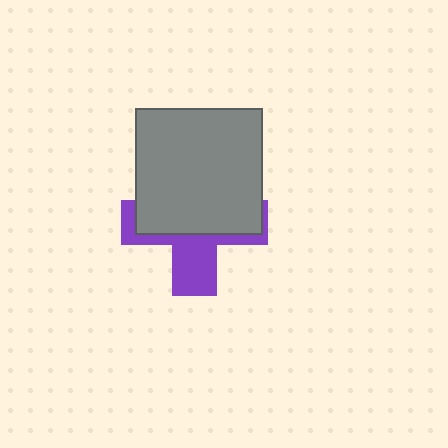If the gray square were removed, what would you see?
You would see the complete purple cross.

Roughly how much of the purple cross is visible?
A small part of it is visible (roughly 39%).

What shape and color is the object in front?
The object in front is a gray square.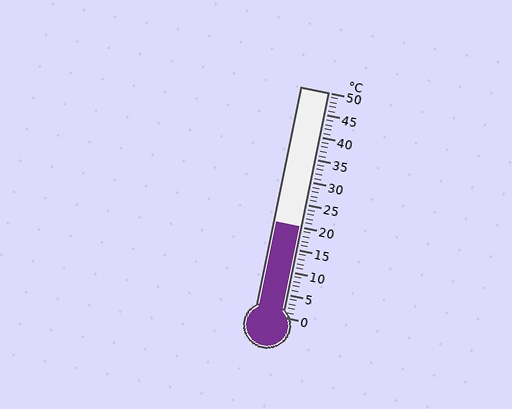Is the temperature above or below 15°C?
The temperature is above 15°C.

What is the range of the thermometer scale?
The thermometer scale ranges from 0°C to 50°C.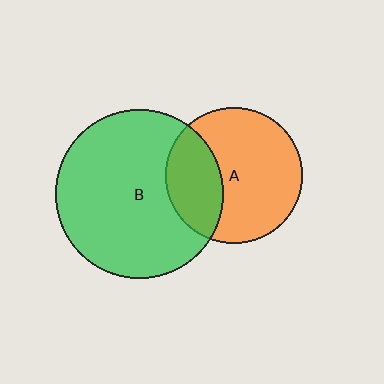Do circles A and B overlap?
Yes.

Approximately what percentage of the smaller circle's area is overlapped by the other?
Approximately 30%.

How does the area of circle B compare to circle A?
Approximately 1.5 times.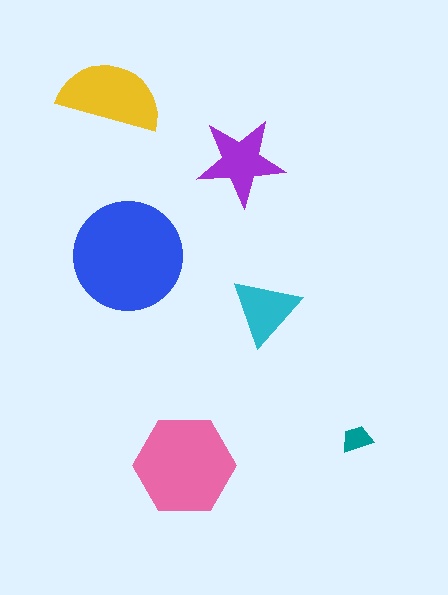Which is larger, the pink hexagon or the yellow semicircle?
The pink hexagon.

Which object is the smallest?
The teal trapezoid.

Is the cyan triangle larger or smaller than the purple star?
Smaller.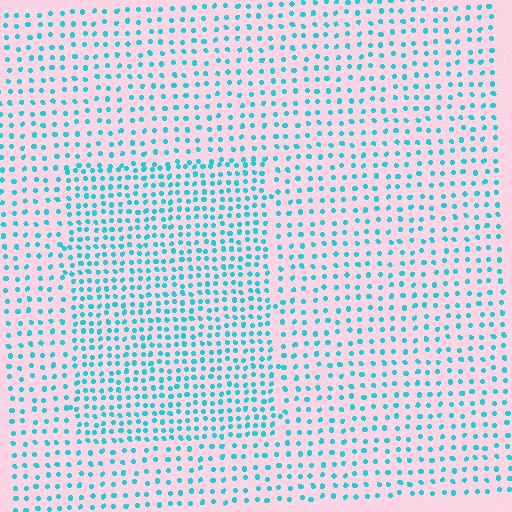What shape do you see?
I see a rectangle.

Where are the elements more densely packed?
The elements are more densely packed inside the rectangle boundary.